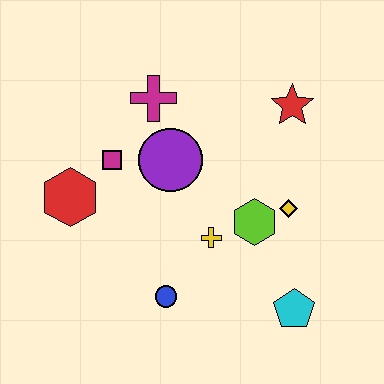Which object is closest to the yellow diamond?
The lime hexagon is closest to the yellow diamond.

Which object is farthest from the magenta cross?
The cyan pentagon is farthest from the magenta cross.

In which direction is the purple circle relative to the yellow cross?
The purple circle is above the yellow cross.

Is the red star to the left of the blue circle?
No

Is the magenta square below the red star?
Yes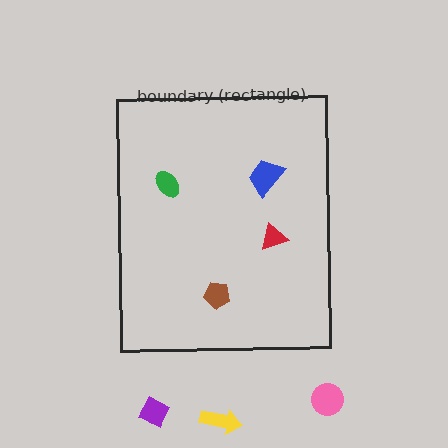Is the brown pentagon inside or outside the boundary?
Inside.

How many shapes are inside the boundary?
4 inside, 3 outside.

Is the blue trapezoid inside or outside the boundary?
Inside.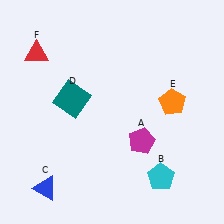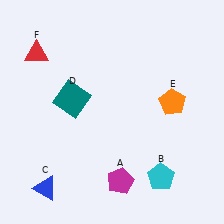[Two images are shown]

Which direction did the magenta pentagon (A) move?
The magenta pentagon (A) moved down.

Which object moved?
The magenta pentagon (A) moved down.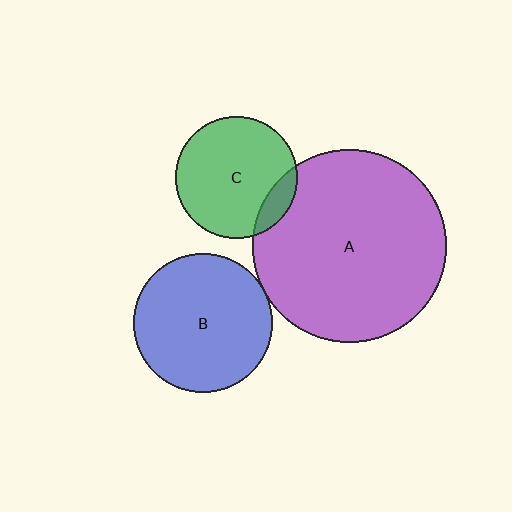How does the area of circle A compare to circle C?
Approximately 2.5 times.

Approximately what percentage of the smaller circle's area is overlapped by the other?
Approximately 10%.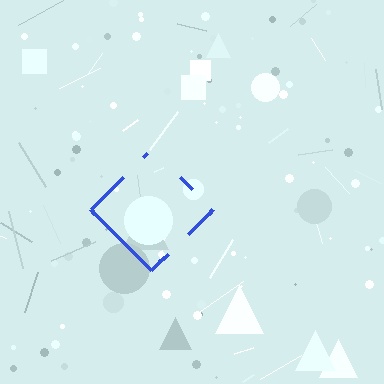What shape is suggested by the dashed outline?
The dashed outline suggests a diamond.